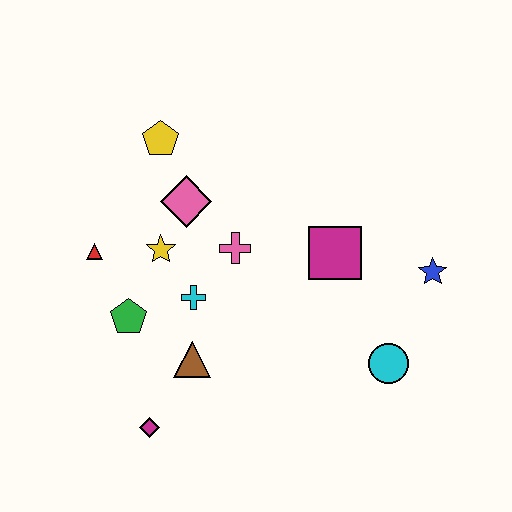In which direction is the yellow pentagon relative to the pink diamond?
The yellow pentagon is above the pink diamond.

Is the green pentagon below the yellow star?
Yes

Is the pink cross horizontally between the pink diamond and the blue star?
Yes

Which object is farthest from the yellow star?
The blue star is farthest from the yellow star.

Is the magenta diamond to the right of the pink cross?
No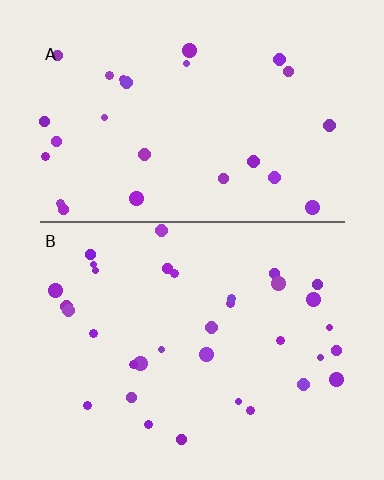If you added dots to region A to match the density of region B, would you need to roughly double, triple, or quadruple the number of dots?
Approximately double.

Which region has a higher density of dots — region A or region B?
B (the bottom).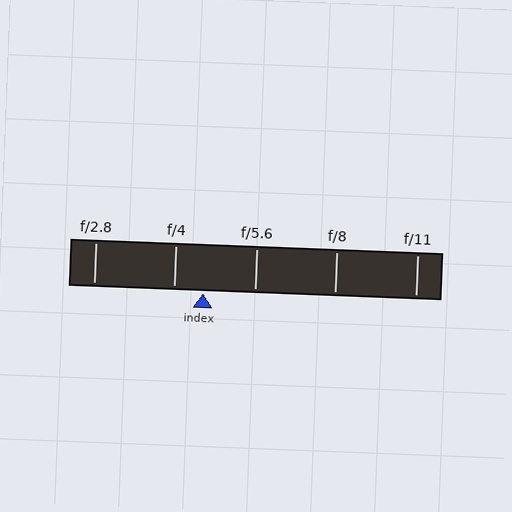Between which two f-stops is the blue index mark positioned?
The index mark is between f/4 and f/5.6.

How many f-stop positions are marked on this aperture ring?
There are 5 f-stop positions marked.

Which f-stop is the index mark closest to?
The index mark is closest to f/4.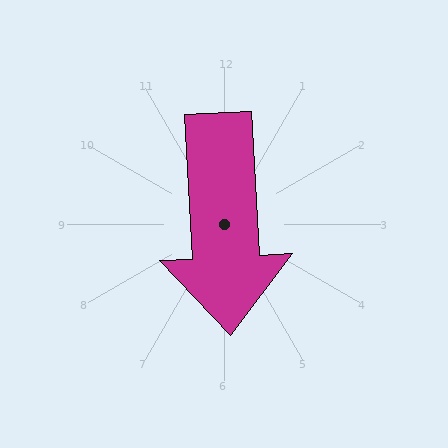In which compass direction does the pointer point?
South.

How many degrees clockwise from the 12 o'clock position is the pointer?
Approximately 177 degrees.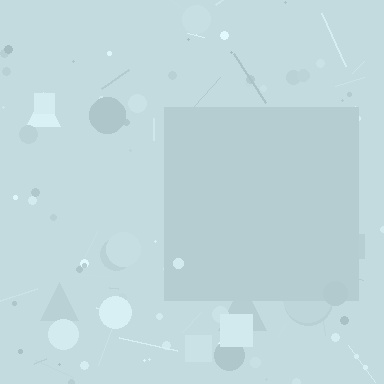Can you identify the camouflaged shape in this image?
The camouflaged shape is a square.